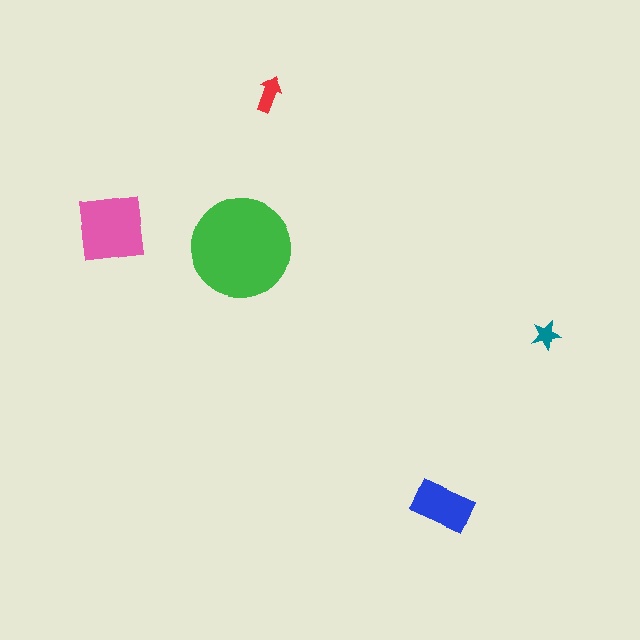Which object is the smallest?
The teal star.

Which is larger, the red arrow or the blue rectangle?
The blue rectangle.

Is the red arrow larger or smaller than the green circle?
Smaller.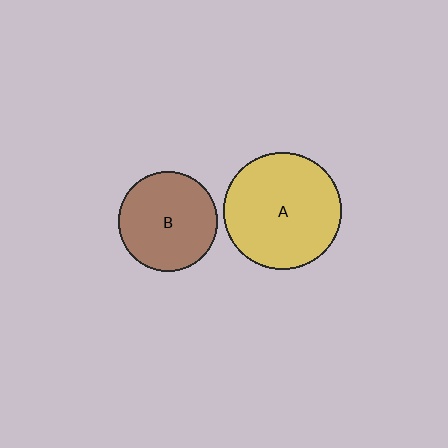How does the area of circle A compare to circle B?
Approximately 1.4 times.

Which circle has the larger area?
Circle A (yellow).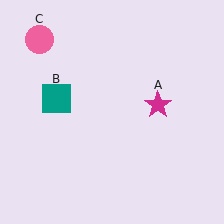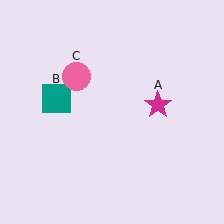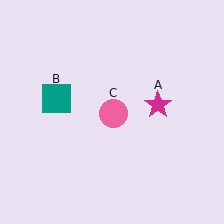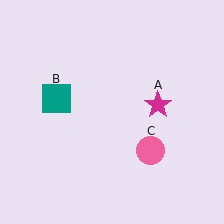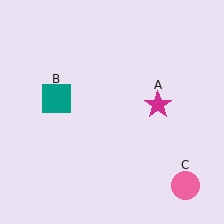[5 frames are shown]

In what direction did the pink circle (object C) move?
The pink circle (object C) moved down and to the right.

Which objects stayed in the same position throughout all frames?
Magenta star (object A) and teal square (object B) remained stationary.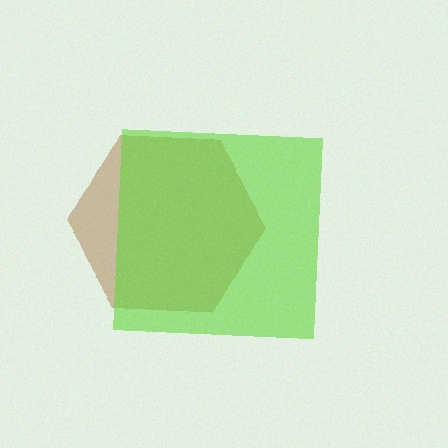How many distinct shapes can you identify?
There are 2 distinct shapes: a brown hexagon, a lime square.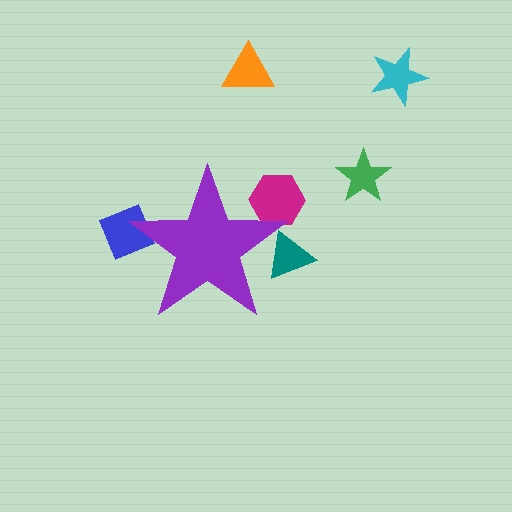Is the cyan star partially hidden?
No, the cyan star is fully visible.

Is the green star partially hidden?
No, the green star is fully visible.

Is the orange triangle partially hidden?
No, the orange triangle is fully visible.